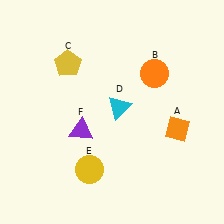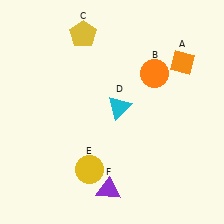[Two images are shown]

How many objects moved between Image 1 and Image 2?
3 objects moved between the two images.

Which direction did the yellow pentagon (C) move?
The yellow pentagon (C) moved up.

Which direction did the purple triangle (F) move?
The purple triangle (F) moved down.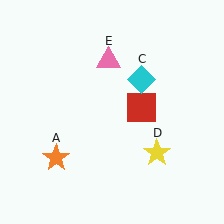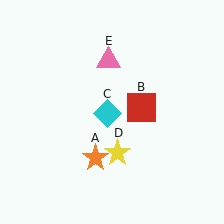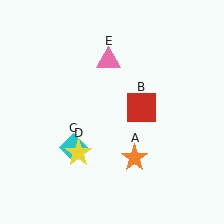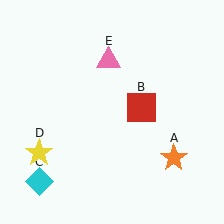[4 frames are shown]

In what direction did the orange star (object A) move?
The orange star (object A) moved right.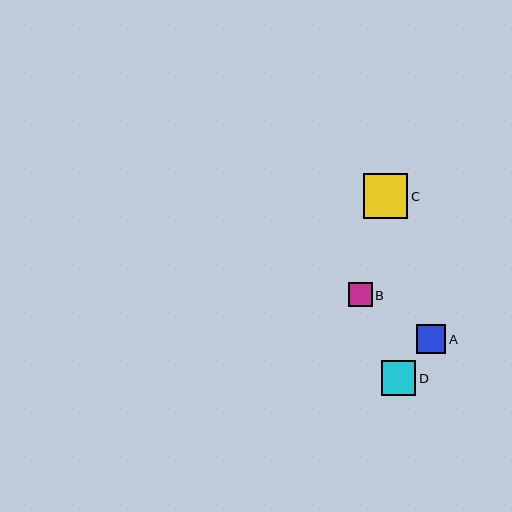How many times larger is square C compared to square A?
Square C is approximately 1.5 times the size of square A.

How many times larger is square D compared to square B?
Square D is approximately 1.5 times the size of square B.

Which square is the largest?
Square C is the largest with a size of approximately 44 pixels.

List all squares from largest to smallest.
From largest to smallest: C, D, A, B.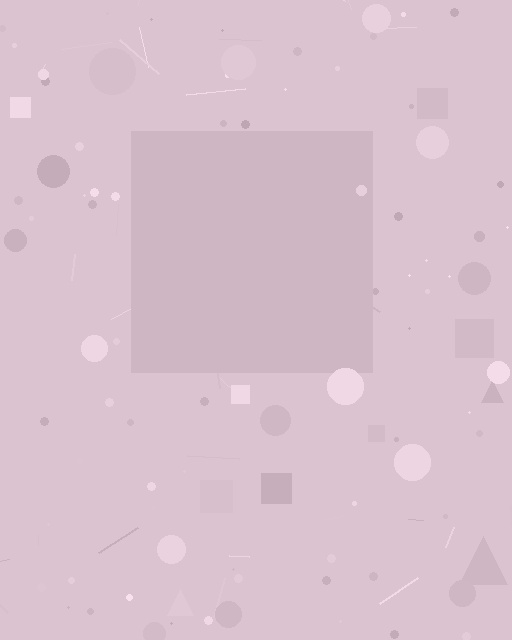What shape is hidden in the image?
A square is hidden in the image.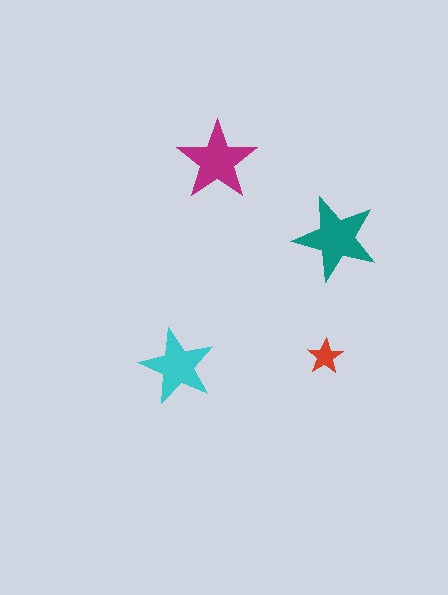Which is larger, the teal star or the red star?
The teal one.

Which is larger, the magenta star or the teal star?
The teal one.